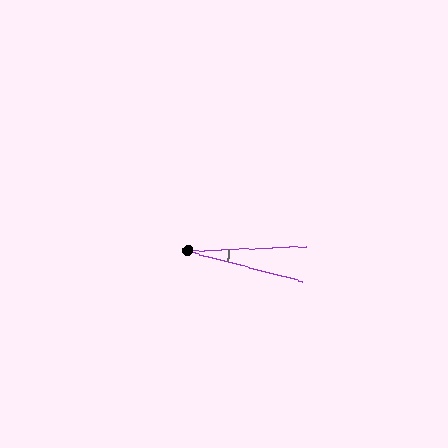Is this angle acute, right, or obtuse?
It is acute.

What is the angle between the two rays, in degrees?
Approximately 17 degrees.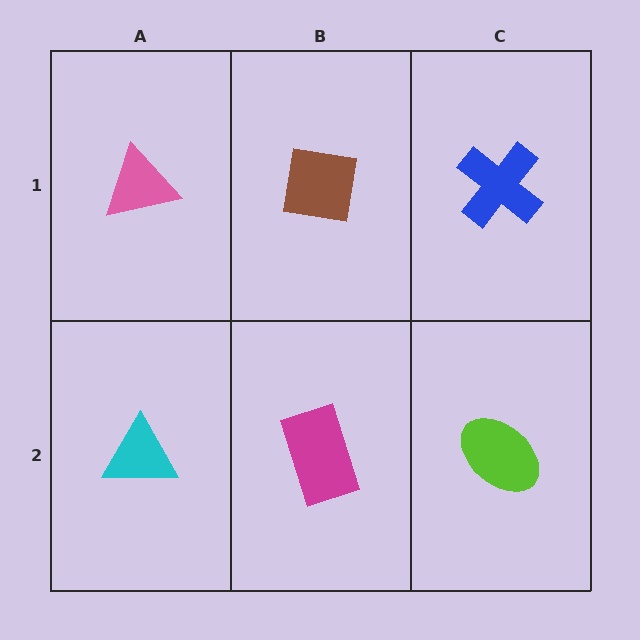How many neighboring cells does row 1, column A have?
2.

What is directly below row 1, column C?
A lime ellipse.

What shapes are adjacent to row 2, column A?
A pink triangle (row 1, column A), a magenta rectangle (row 2, column B).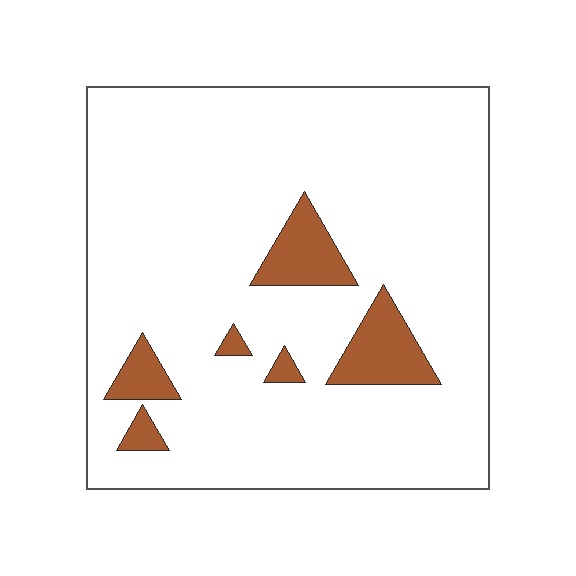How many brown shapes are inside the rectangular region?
6.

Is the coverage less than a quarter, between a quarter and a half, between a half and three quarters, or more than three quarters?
Less than a quarter.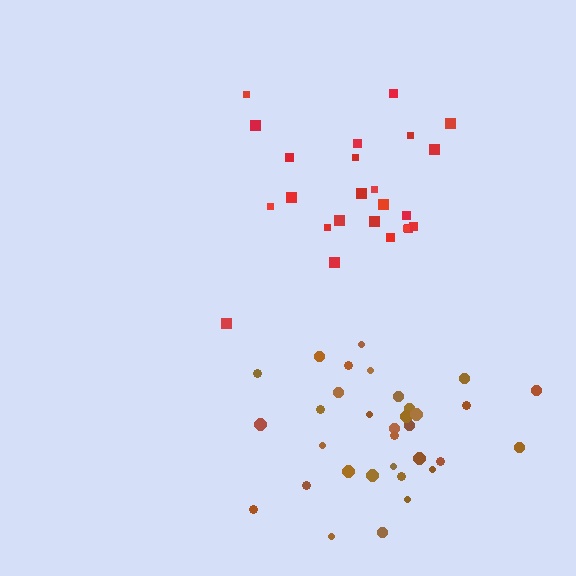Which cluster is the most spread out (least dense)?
Red.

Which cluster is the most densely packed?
Brown.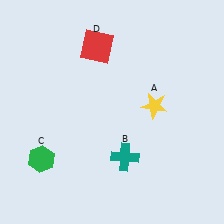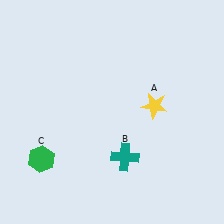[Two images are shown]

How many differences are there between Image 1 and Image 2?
There is 1 difference between the two images.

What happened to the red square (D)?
The red square (D) was removed in Image 2. It was in the top-left area of Image 1.